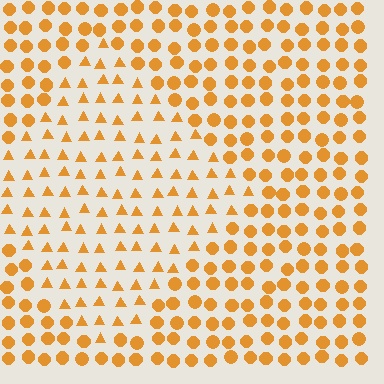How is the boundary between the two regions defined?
The boundary is defined by a change in element shape: triangles inside vs. circles outside. All elements share the same color and spacing.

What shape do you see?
I see a diamond.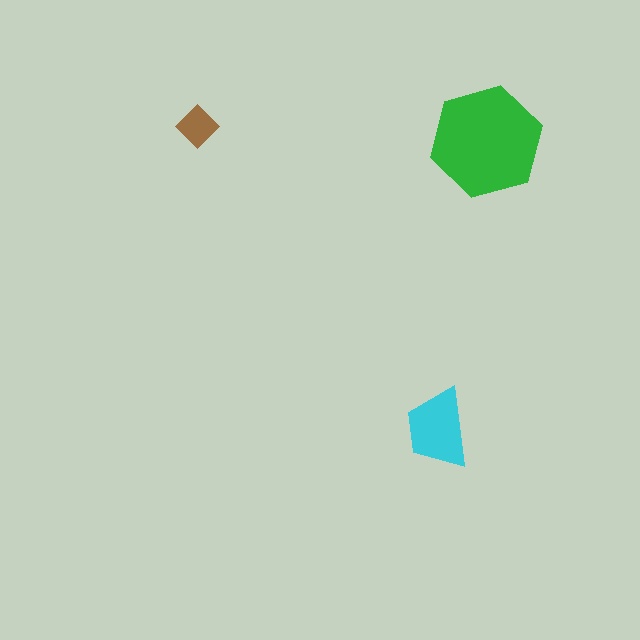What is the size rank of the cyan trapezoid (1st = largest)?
2nd.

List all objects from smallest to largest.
The brown diamond, the cyan trapezoid, the green hexagon.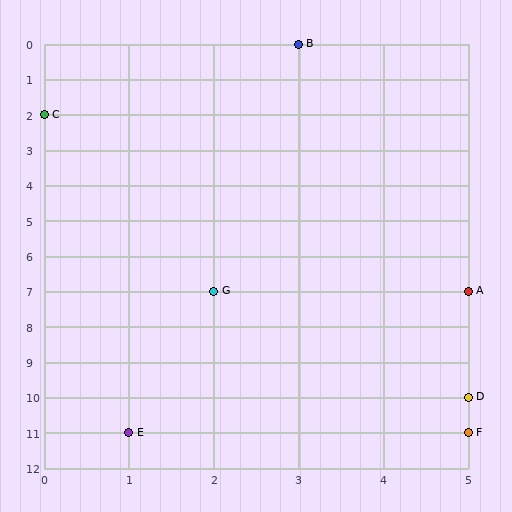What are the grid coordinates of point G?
Point G is at grid coordinates (2, 7).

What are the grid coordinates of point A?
Point A is at grid coordinates (5, 7).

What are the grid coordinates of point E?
Point E is at grid coordinates (1, 11).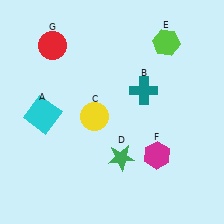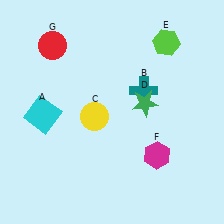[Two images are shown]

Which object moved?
The green star (D) moved up.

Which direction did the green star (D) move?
The green star (D) moved up.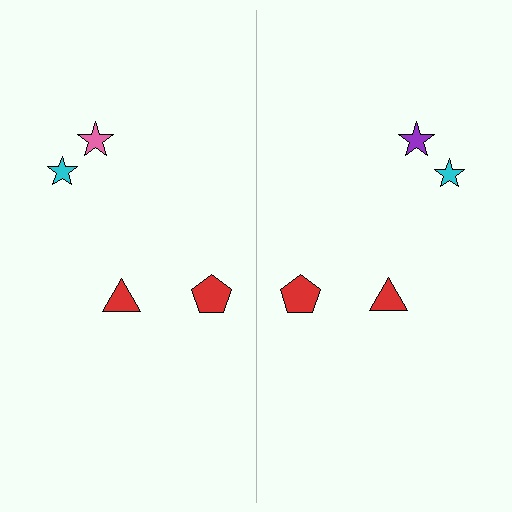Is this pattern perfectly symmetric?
No, the pattern is not perfectly symmetric. The purple star on the right side breaks the symmetry — its mirror counterpart is pink.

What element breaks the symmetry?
The purple star on the right side breaks the symmetry — its mirror counterpart is pink.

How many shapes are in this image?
There are 8 shapes in this image.